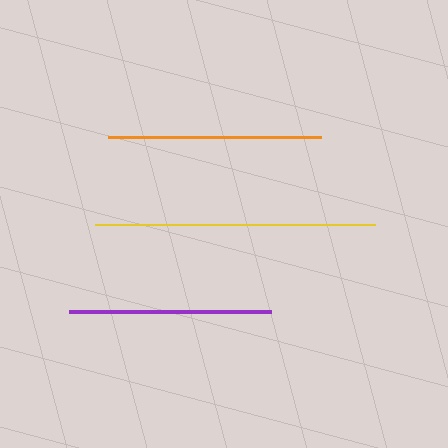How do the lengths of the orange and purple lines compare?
The orange and purple lines are approximately the same length.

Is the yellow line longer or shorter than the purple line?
The yellow line is longer than the purple line.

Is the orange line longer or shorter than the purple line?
The orange line is longer than the purple line.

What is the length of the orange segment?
The orange segment is approximately 212 pixels long.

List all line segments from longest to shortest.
From longest to shortest: yellow, orange, purple.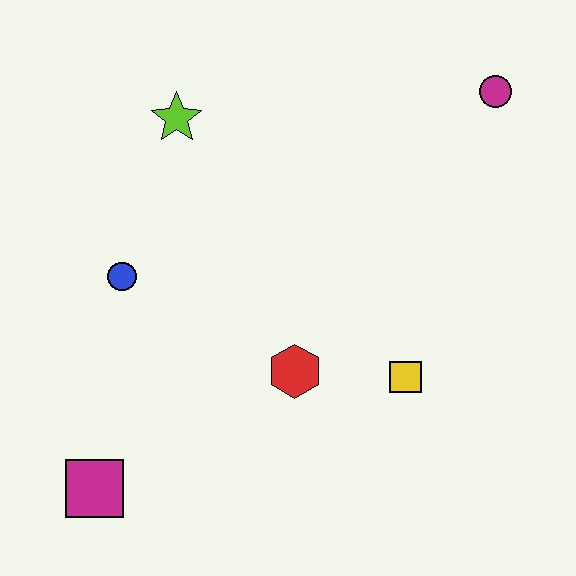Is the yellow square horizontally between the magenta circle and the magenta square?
Yes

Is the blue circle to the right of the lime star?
No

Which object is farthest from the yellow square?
The lime star is farthest from the yellow square.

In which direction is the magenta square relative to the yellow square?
The magenta square is to the left of the yellow square.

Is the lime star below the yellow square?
No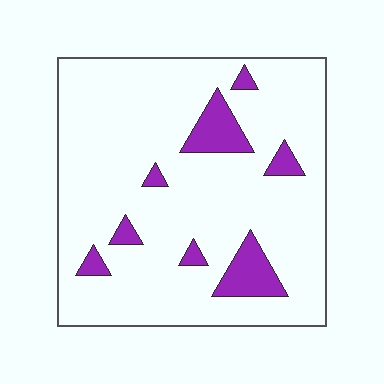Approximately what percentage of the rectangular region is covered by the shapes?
Approximately 10%.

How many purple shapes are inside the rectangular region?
8.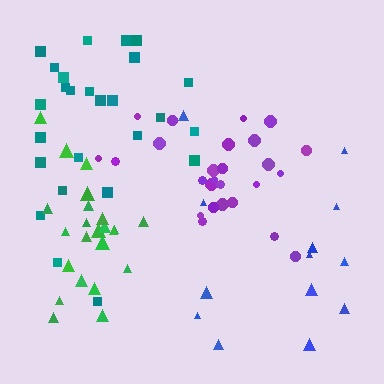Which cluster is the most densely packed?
Purple.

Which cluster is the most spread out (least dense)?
Blue.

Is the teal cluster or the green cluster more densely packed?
Green.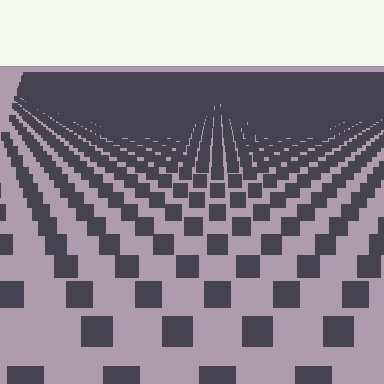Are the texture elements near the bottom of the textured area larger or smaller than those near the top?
Larger. Near the bottom, elements are closer to the viewer and appear at a bigger on-screen size.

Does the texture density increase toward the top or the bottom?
Density increases toward the top.